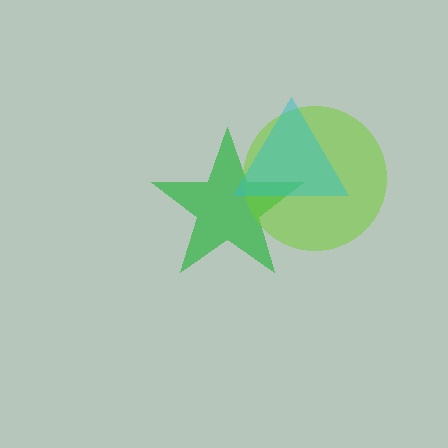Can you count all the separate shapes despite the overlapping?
Yes, there are 3 separate shapes.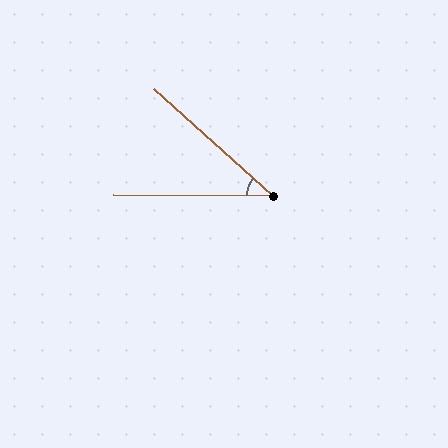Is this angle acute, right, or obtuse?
It is acute.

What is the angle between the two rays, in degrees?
Approximately 42 degrees.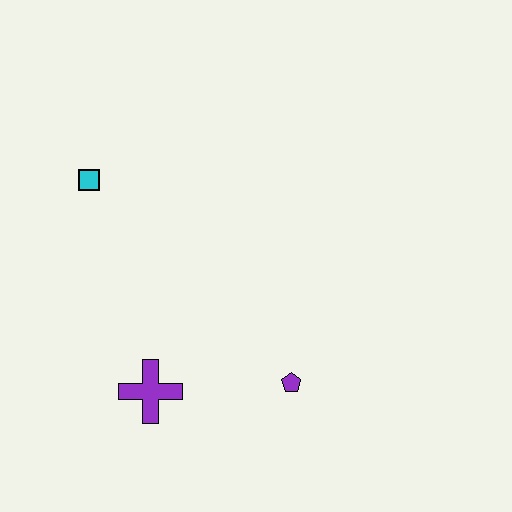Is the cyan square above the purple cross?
Yes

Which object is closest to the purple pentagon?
The purple cross is closest to the purple pentagon.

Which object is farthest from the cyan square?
The purple pentagon is farthest from the cyan square.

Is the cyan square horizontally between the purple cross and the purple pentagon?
No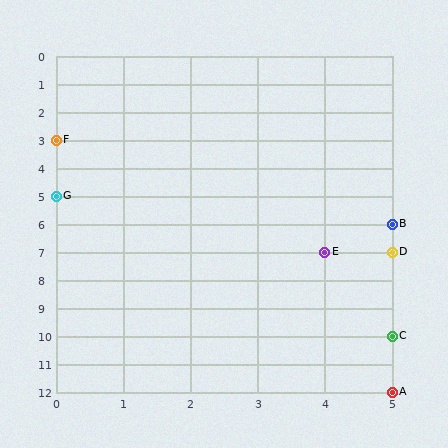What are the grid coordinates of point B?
Point B is at grid coordinates (5, 6).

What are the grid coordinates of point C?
Point C is at grid coordinates (5, 10).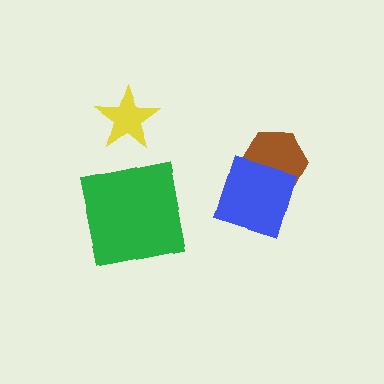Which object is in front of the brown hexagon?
The blue diamond is in front of the brown hexagon.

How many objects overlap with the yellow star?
0 objects overlap with the yellow star.